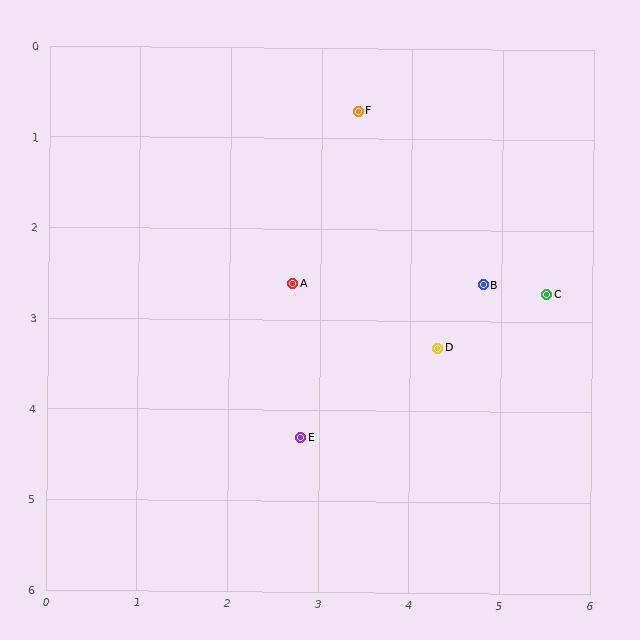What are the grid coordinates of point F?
Point F is at approximately (3.4, 0.7).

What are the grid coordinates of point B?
Point B is at approximately (4.8, 2.6).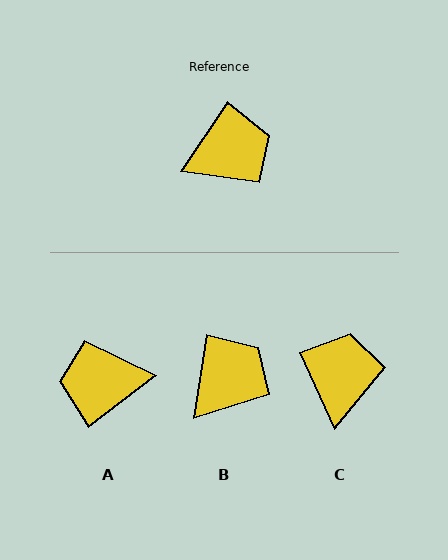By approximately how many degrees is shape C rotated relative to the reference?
Approximately 59 degrees counter-clockwise.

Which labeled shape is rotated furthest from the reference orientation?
A, about 161 degrees away.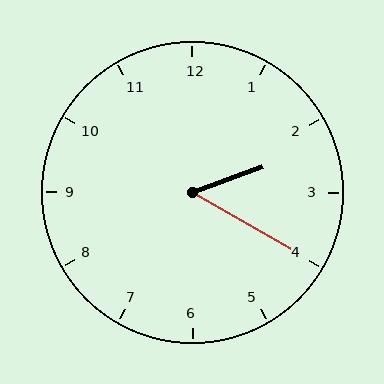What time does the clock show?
2:20.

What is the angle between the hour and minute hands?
Approximately 50 degrees.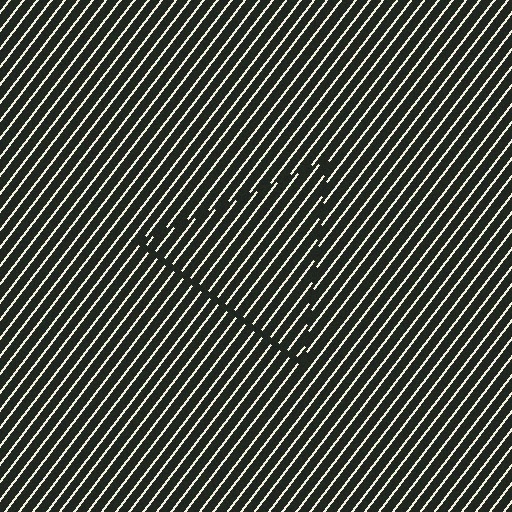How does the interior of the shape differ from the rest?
The interior of the shape contains the same grating, shifted by half a period — the contour is defined by the phase discontinuity where line-ends from the inner and outer gratings abut.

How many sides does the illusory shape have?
3 sides — the line-ends trace a triangle.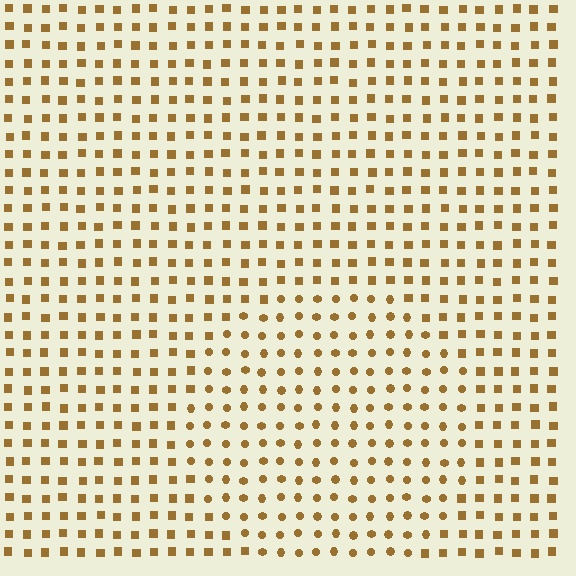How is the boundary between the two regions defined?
The boundary is defined by a change in element shape: circles inside vs. squares outside. All elements share the same color and spacing.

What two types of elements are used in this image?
The image uses circles inside the circle region and squares outside it.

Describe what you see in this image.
The image is filled with small brown elements arranged in a uniform grid. A circle-shaped region contains circles, while the surrounding area contains squares. The boundary is defined purely by the change in element shape.